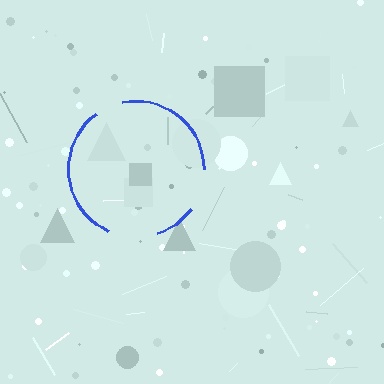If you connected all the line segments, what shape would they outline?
They would outline a circle.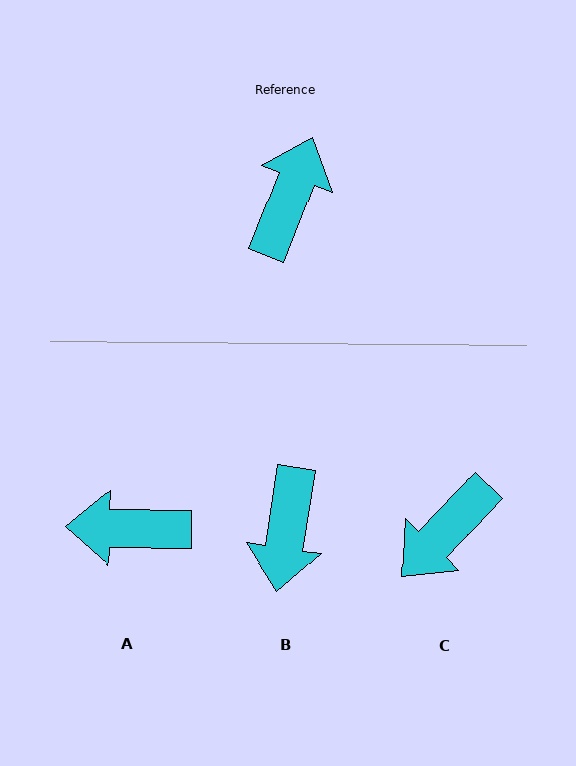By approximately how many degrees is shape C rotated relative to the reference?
Approximately 158 degrees counter-clockwise.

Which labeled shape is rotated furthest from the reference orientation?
B, about 167 degrees away.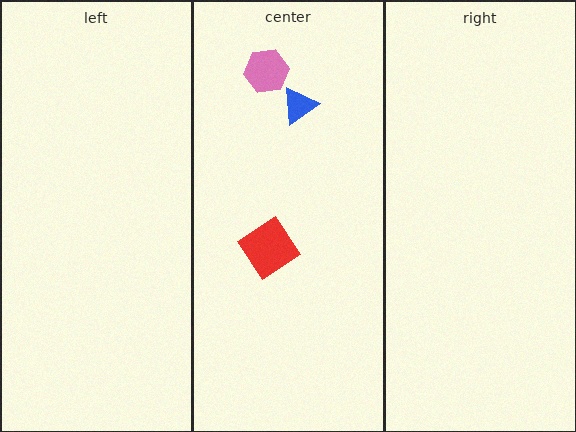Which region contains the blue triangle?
The center region.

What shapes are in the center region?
The red diamond, the pink hexagon, the blue triangle.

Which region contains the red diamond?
The center region.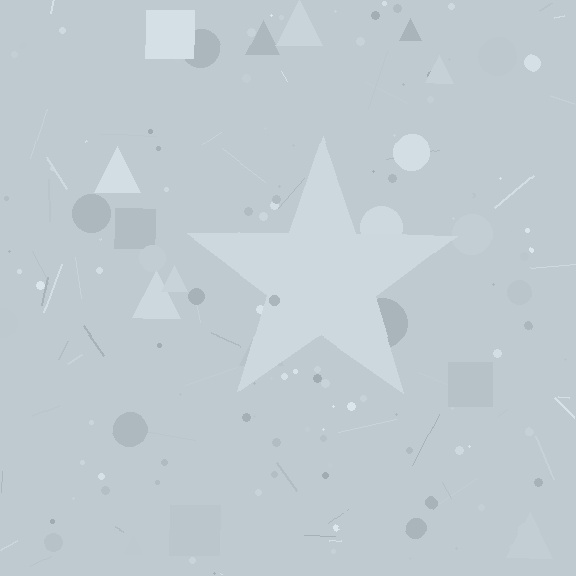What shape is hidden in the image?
A star is hidden in the image.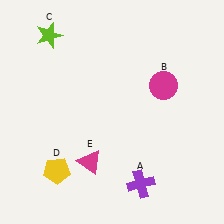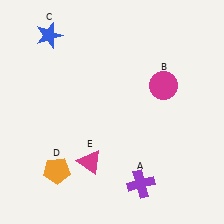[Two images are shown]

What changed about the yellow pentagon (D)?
In Image 1, D is yellow. In Image 2, it changed to orange.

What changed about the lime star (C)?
In Image 1, C is lime. In Image 2, it changed to blue.